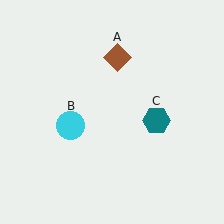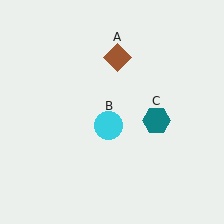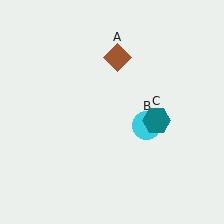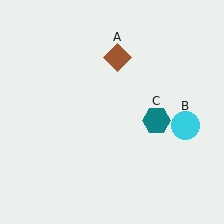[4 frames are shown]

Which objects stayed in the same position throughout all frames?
Brown diamond (object A) and teal hexagon (object C) remained stationary.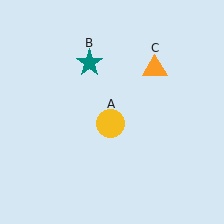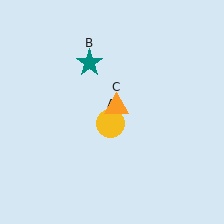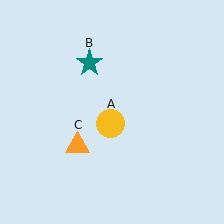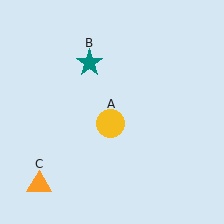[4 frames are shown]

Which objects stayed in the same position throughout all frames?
Yellow circle (object A) and teal star (object B) remained stationary.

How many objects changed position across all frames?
1 object changed position: orange triangle (object C).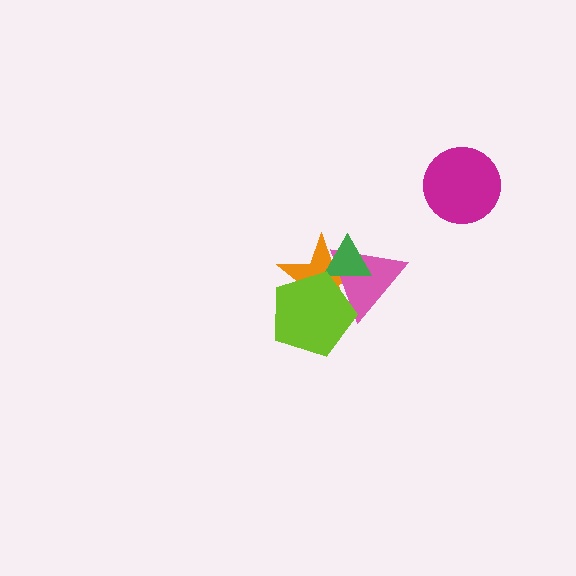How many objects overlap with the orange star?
3 objects overlap with the orange star.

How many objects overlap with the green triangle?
3 objects overlap with the green triangle.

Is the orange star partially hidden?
Yes, it is partially covered by another shape.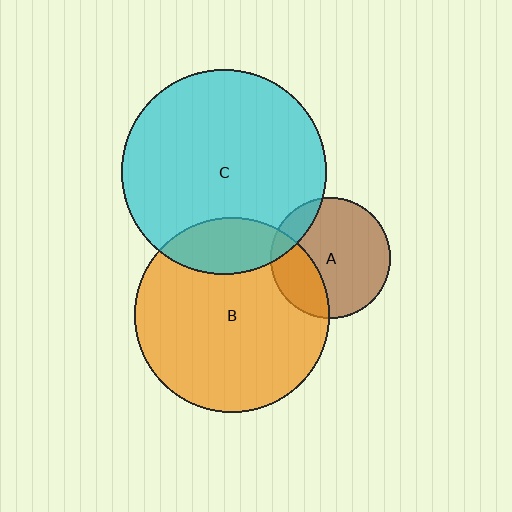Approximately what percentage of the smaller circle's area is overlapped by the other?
Approximately 20%.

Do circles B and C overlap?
Yes.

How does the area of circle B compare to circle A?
Approximately 2.6 times.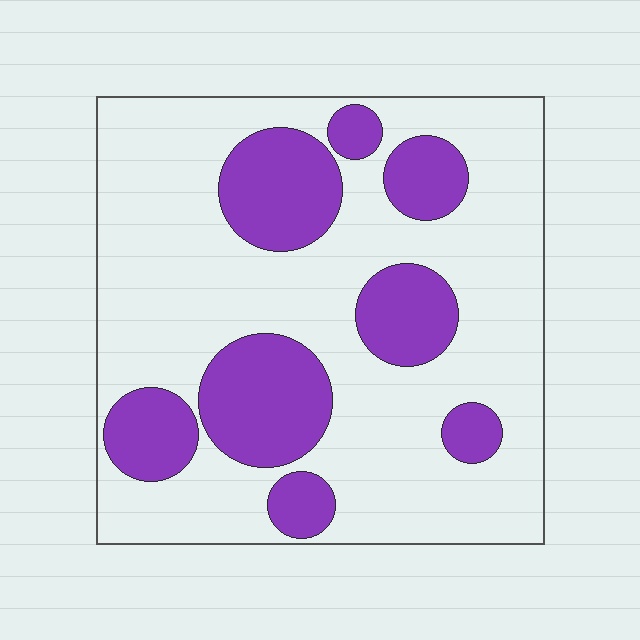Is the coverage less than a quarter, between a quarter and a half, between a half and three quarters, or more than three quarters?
Between a quarter and a half.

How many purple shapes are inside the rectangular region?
8.